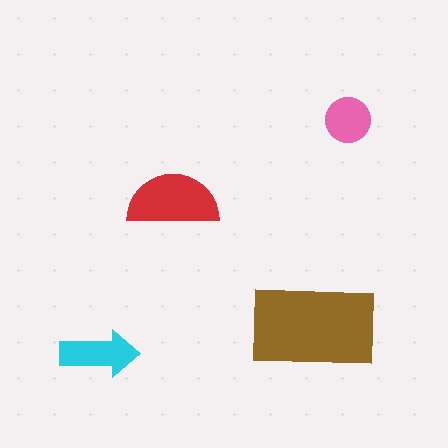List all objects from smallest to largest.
The pink circle, the cyan arrow, the red semicircle, the brown rectangle.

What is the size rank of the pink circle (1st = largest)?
4th.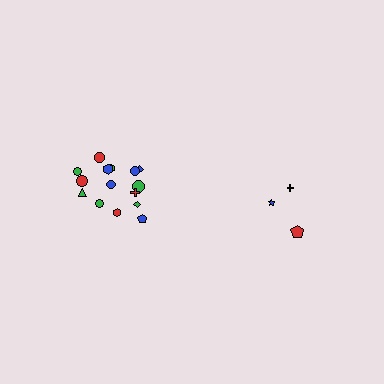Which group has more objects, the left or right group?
The left group.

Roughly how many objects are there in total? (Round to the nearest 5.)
Roughly 20 objects in total.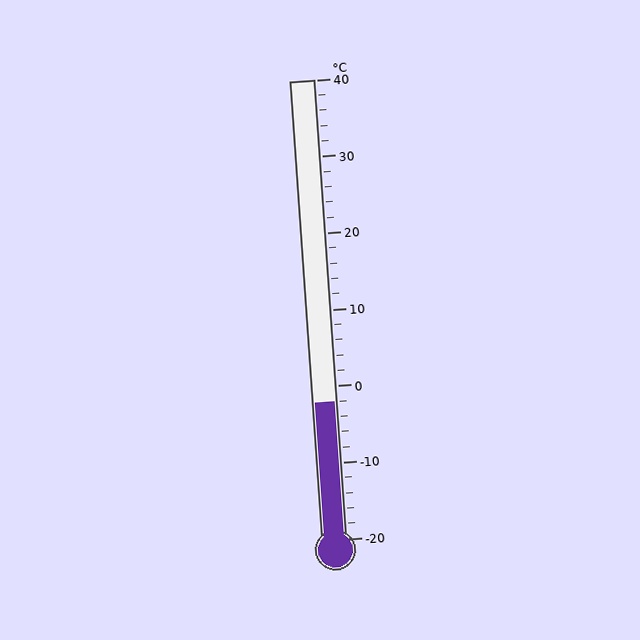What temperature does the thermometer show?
The thermometer shows approximately -2°C.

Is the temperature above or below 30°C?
The temperature is below 30°C.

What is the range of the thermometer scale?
The thermometer scale ranges from -20°C to 40°C.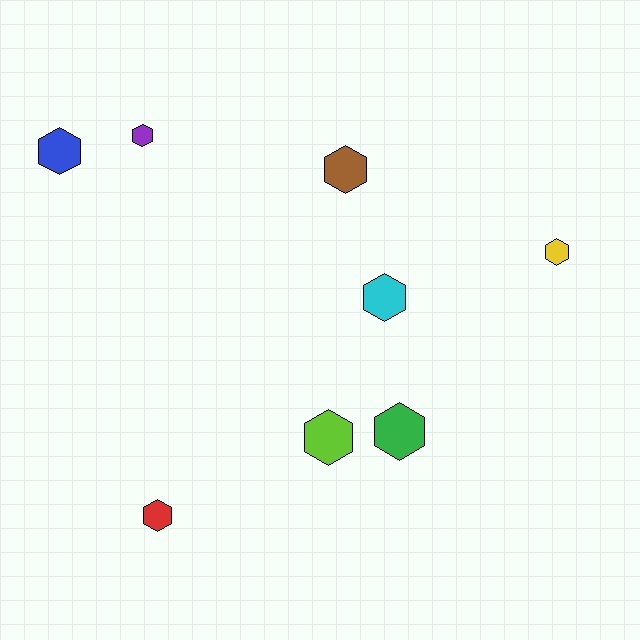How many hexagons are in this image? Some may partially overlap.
There are 8 hexagons.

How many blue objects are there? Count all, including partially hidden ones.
There is 1 blue object.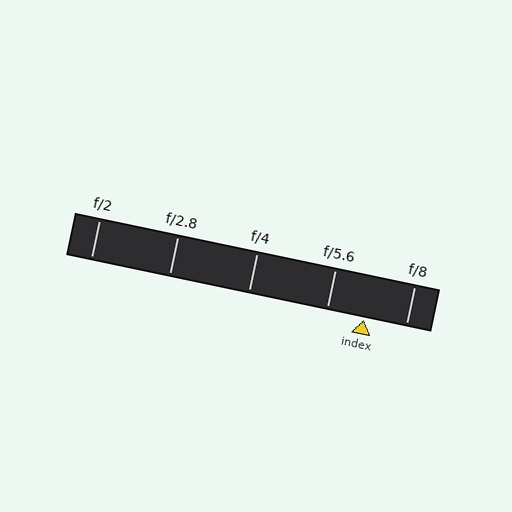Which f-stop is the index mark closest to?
The index mark is closest to f/5.6.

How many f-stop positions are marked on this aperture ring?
There are 5 f-stop positions marked.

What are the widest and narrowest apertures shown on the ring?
The widest aperture shown is f/2 and the narrowest is f/8.